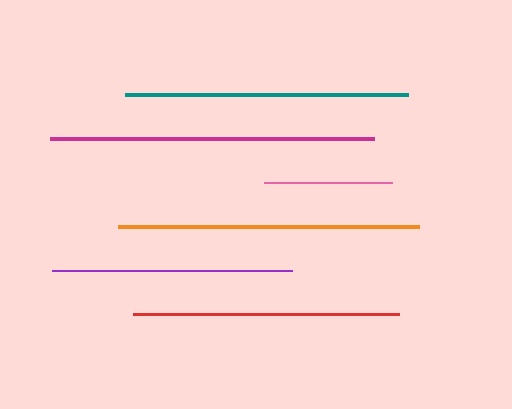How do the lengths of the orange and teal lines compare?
The orange and teal lines are approximately the same length.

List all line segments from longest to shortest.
From longest to shortest: magenta, orange, teal, red, purple, pink.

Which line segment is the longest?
The magenta line is the longest at approximately 324 pixels.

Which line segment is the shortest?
The pink line is the shortest at approximately 128 pixels.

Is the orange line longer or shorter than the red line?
The orange line is longer than the red line.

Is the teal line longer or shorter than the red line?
The teal line is longer than the red line.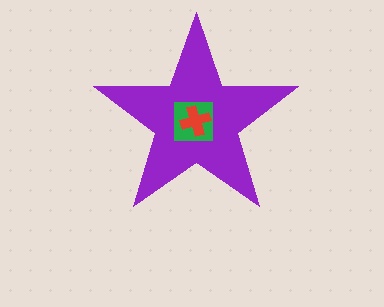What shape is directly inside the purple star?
The green square.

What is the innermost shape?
The red cross.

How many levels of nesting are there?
3.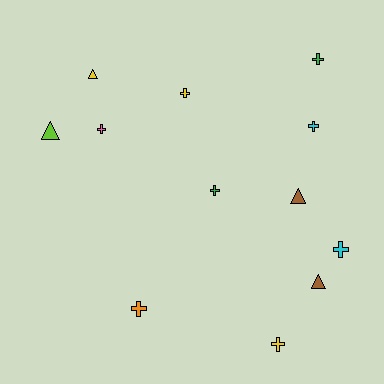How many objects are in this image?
There are 12 objects.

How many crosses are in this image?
There are 8 crosses.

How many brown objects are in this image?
There are 2 brown objects.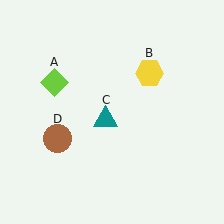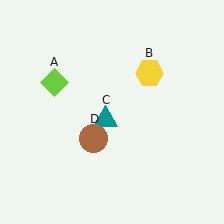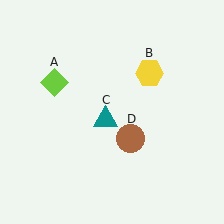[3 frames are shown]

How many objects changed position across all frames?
1 object changed position: brown circle (object D).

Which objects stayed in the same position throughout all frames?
Lime diamond (object A) and yellow hexagon (object B) and teal triangle (object C) remained stationary.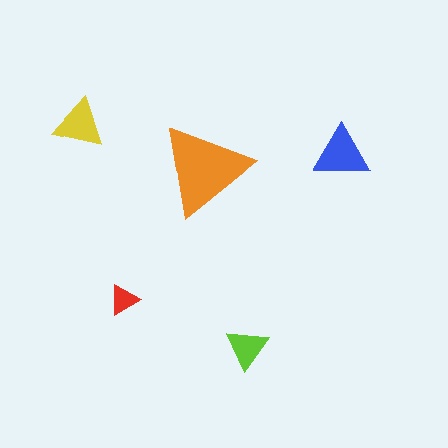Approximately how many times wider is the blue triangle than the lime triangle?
About 1.5 times wider.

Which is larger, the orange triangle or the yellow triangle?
The orange one.